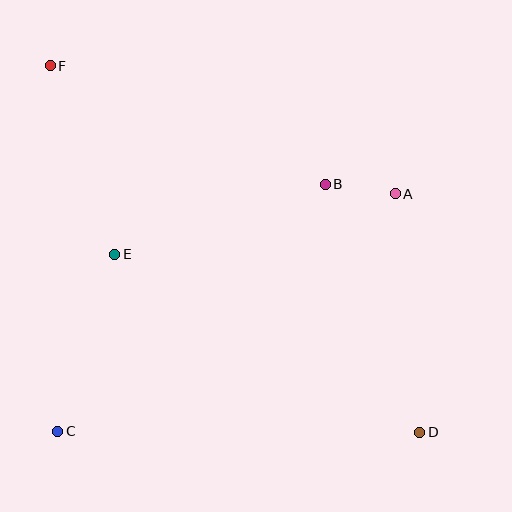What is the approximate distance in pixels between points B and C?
The distance between B and C is approximately 364 pixels.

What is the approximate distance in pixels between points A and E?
The distance between A and E is approximately 287 pixels.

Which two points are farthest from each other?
Points D and F are farthest from each other.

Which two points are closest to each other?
Points A and B are closest to each other.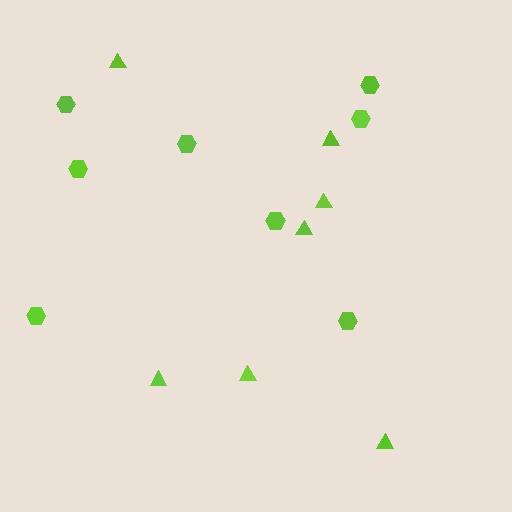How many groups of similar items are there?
There are 2 groups: one group of triangles (7) and one group of hexagons (8).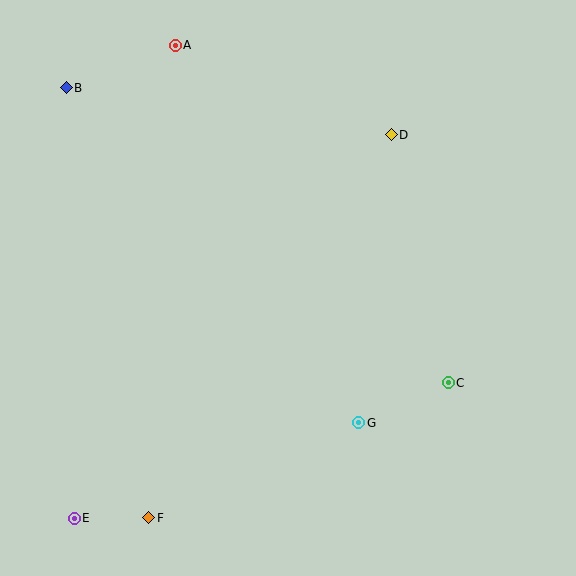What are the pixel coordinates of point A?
Point A is at (175, 45).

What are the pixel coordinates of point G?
Point G is at (359, 423).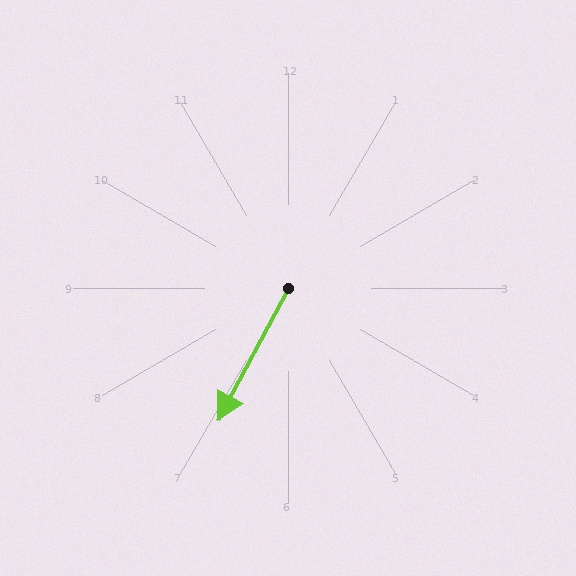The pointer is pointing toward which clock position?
Roughly 7 o'clock.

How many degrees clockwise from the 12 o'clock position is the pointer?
Approximately 208 degrees.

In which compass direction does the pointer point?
Southwest.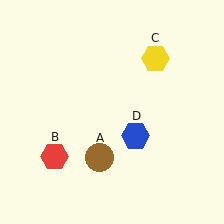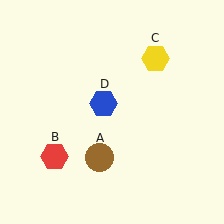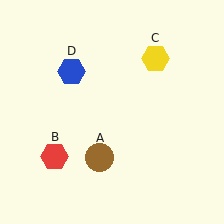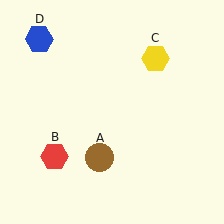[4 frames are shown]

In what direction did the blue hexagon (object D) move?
The blue hexagon (object D) moved up and to the left.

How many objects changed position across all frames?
1 object changed position: blue hexagon (object D).